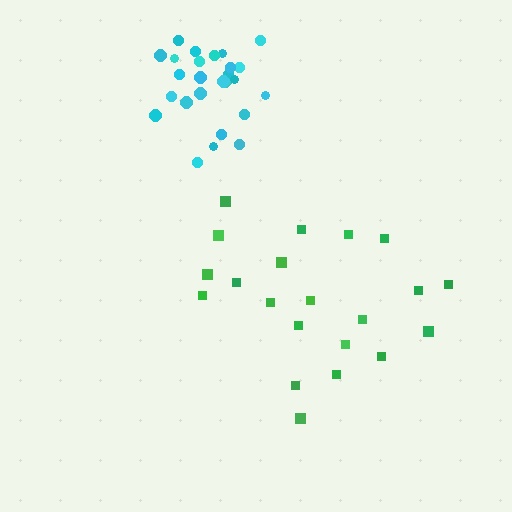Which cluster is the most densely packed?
Cyan.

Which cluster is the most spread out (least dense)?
Green.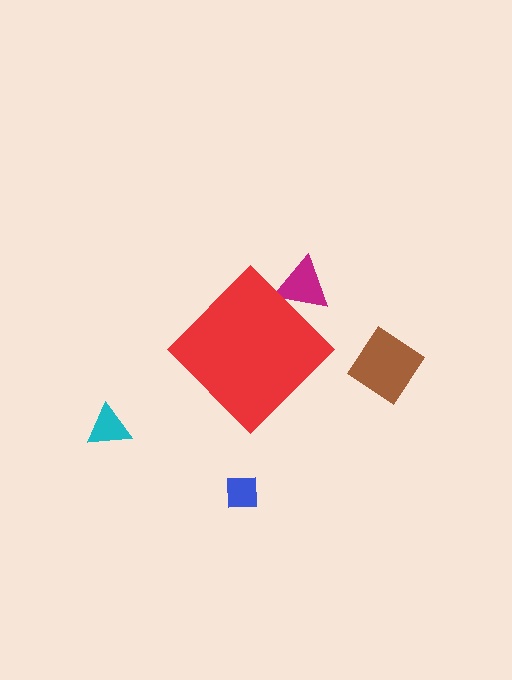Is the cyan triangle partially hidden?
No, the cyan triangle is fully visible.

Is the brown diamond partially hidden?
No, the brown diamond is fully visible.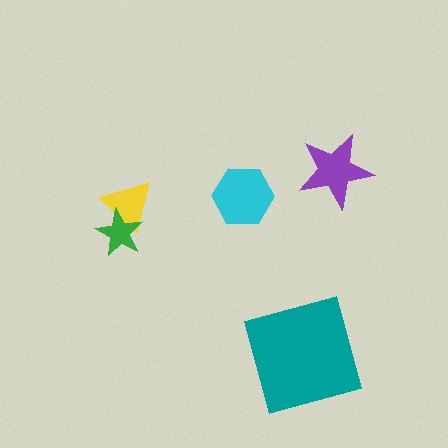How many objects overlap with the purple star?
0 objects overlap with the purple star.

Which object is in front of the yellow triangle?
The green star is in front of the yellow triangle.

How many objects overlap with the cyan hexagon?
0 objects overlap with the cyan hexagon.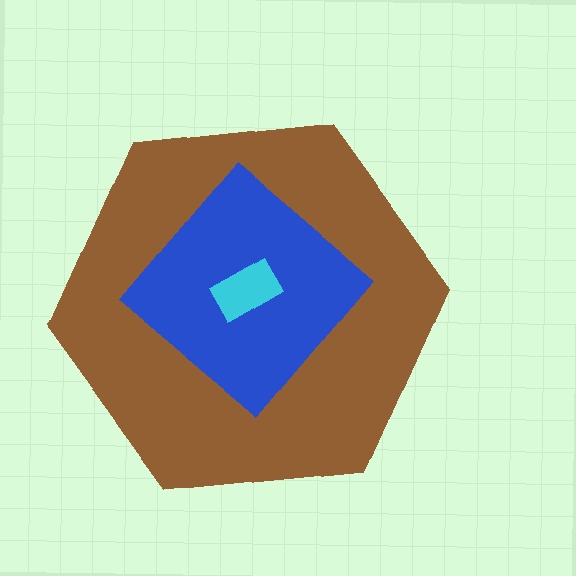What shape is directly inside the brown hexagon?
The blue diamond.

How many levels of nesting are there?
3.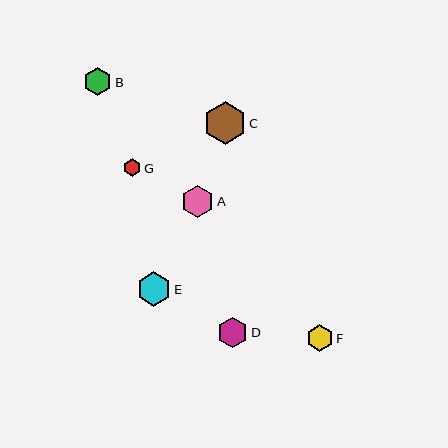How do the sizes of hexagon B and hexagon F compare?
Hexagon B and hexagon F are approximately the same size.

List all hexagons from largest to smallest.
From largest to smallest: C, E, A, D, B, F, G.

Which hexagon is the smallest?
Hexagon G is the smallest with a size of approximately 17 pixels.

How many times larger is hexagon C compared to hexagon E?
Hexagon C is approximately 1.2 times the size of hexagon E.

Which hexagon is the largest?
Hexagon C is the largest with a size of approximately 42 pixels.